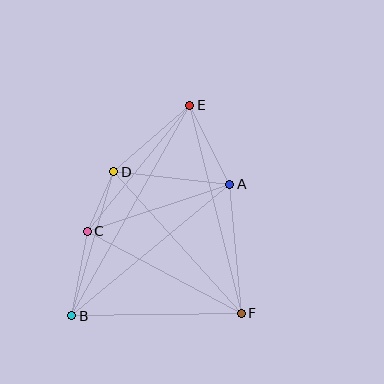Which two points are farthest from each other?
Points B and E are farthest from each other.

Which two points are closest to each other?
Points C and D are closest to each other.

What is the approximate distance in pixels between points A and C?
The distance between A and C is approximately 150 pixels.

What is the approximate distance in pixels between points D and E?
The distance between D and E is approximately 101 pixels.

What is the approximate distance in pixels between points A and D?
The distance between A and D is approximately 117 pixels.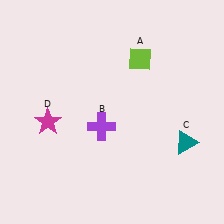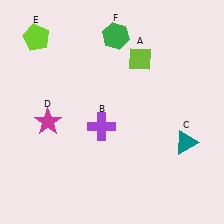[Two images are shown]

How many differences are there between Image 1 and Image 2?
There are 2 differences between the two images.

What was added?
A lime pentagon (E), a green hexagon (F) were added in Image 2.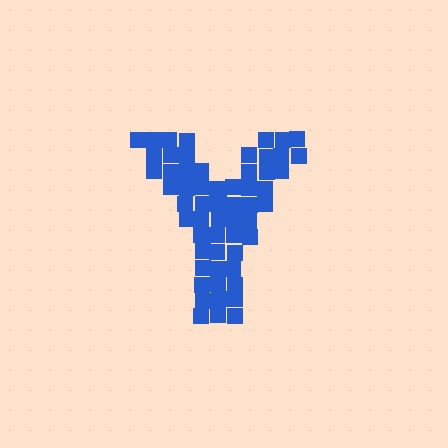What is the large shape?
The large shape is the letter Y.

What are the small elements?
The small elements are squares.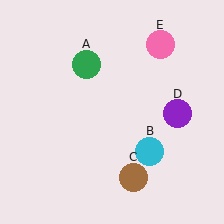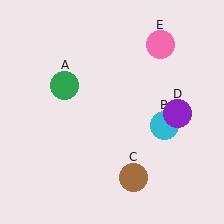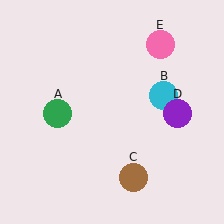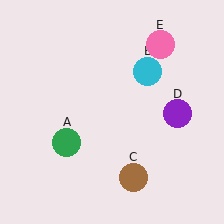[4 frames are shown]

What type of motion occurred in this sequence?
The green circle (object A), cyan circle (object B) rotated counterclockwise around the center of the scene.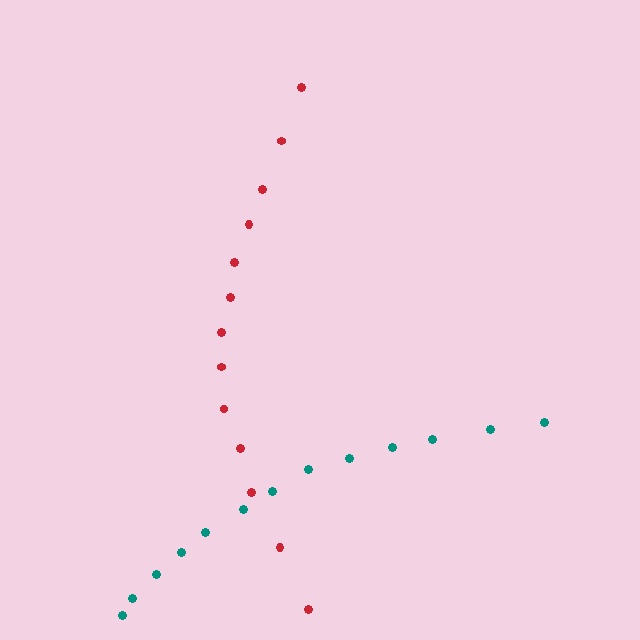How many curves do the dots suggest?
There are 2 distinct paths.